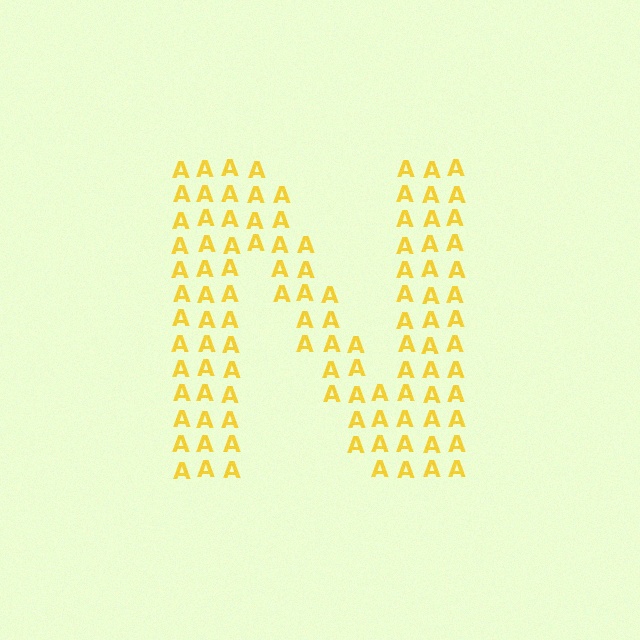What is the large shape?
The large shape is the letter N.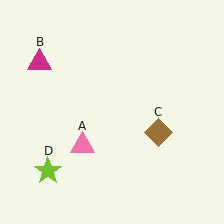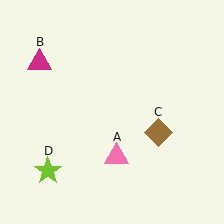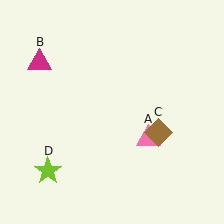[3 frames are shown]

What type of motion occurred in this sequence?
The pink triangle (object A) rotated counterclockwise around the center of the scene.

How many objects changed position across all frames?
1 object changed position: pink triangle (object A).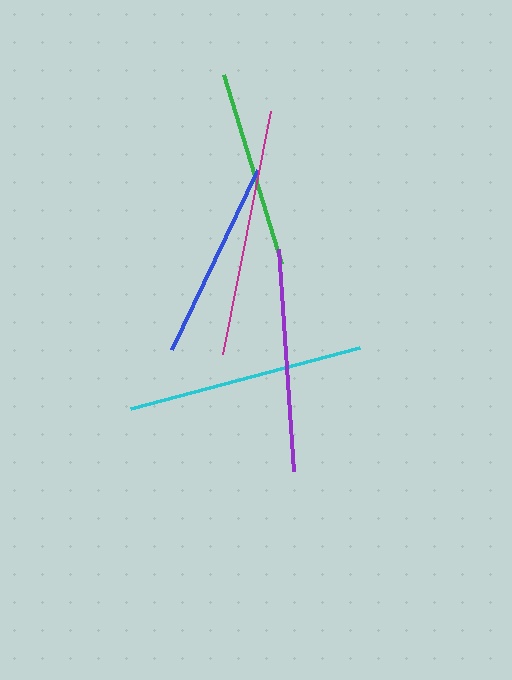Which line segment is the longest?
The magenta line is the longest at approximately 248 pixels.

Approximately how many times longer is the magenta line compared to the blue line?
The magenta line is approximately 1.2 times the length of the blue line.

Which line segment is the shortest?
The green line is the shortest at approximately 197 pixels.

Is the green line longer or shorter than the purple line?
The purple line is longer than the green line.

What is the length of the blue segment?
The blue segment is approximately 199 pixels long.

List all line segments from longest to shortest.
From longest to shortest: magenta, cyan, purple, blue, green.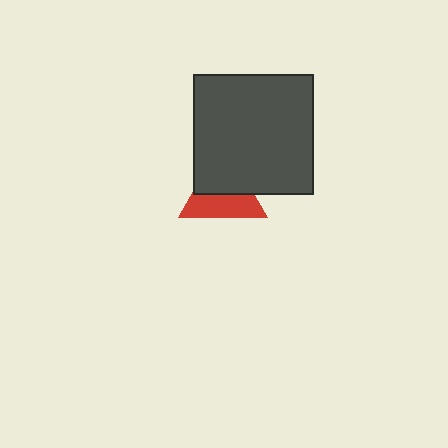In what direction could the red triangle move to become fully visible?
The red triangle could move down. That would shift it out from behind the dark gray square entirely.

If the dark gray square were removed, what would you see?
You would see the complete red triangle.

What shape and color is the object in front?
The object in front is a dark gray square.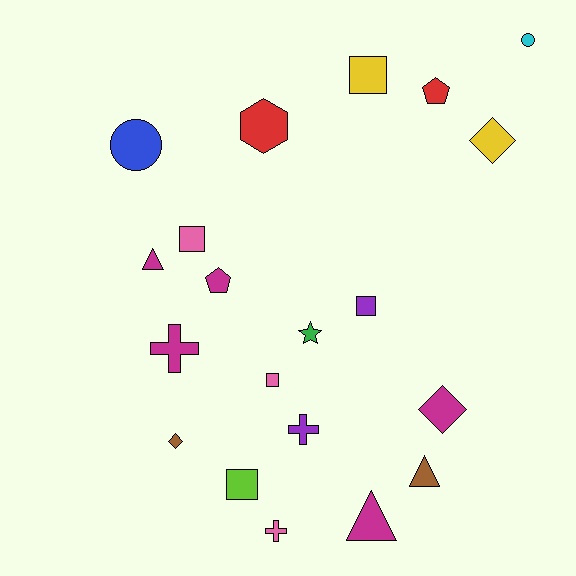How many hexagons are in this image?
There is 1 hexagon.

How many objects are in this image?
There are 20 objects.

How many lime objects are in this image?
There is 1 lime object.